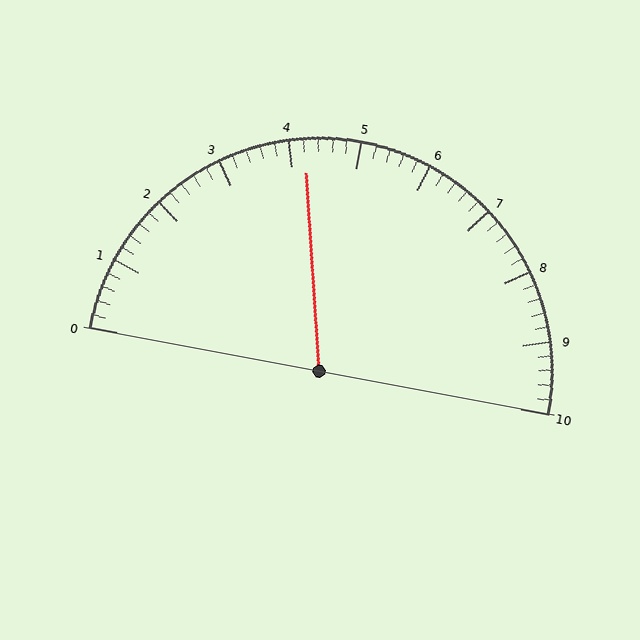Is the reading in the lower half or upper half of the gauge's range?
The reading is in the lower half of the range (0 to 10).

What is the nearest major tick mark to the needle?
The nearest major tick mark is 4.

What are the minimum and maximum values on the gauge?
The gauge ranges from 0 to 10.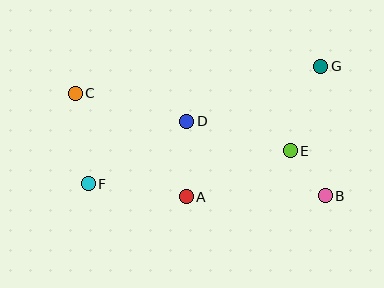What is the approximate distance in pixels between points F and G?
The distance between F and G is approximately 260 pixels.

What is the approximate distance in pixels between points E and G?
The distance between E and G is approximately 90 pixels.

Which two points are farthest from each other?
Points B and C are farthest from each other.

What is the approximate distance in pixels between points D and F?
The distance between D and F is approximately 117 pixels.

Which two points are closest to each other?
Points B and E are closest to each other.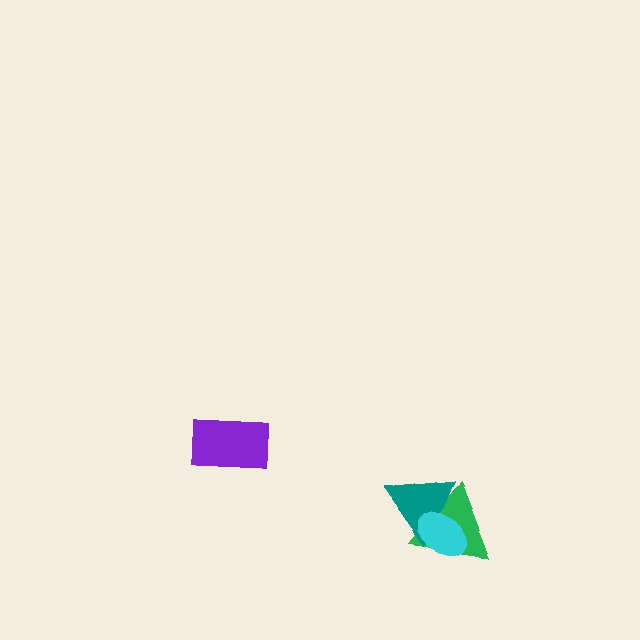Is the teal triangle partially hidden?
Yes, it is partially covered by another shape.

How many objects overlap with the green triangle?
2 objects overlap with the green triangle.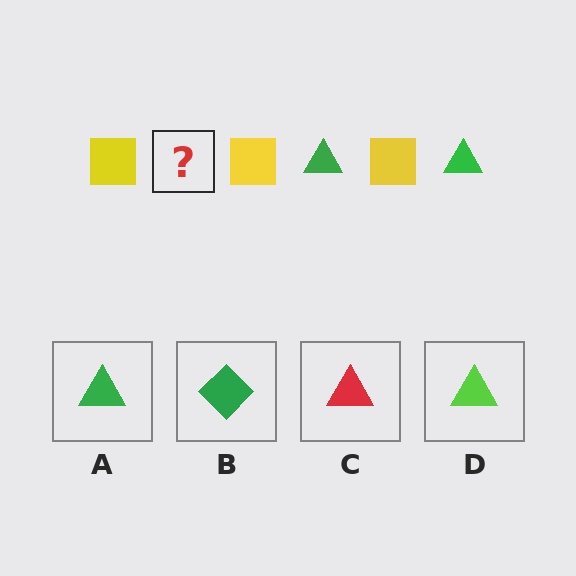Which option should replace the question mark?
Option A.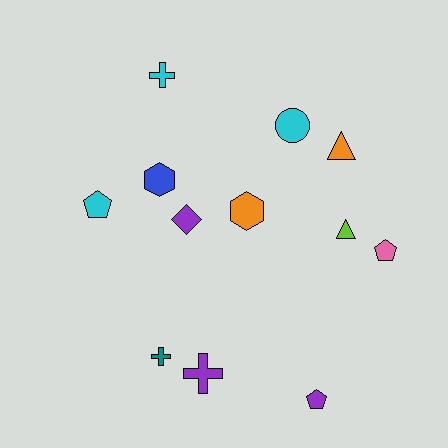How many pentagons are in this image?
There are 3 pentagons.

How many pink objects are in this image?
There is 1 pink object.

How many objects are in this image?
There are 12 objects.